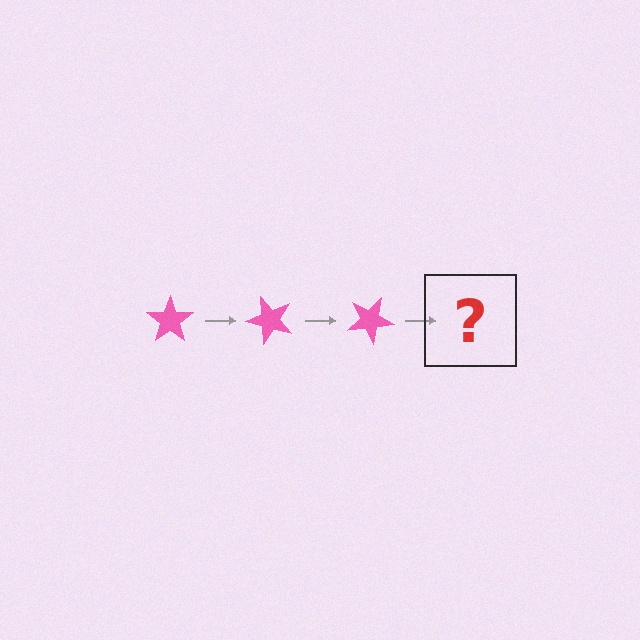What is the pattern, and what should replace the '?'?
The pattern is that the star rotates 50 degrees each step. The '?' should be a pink star rotated 150 degrees.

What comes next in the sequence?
The next element should be a pink star rotated 150 degrees.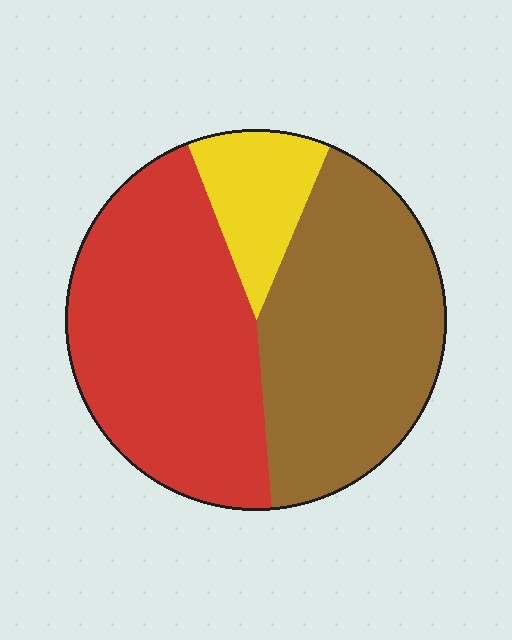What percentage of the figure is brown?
Brown takes up about two fifths (2/5) of the figure.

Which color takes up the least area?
Yellow, at roughly 10%.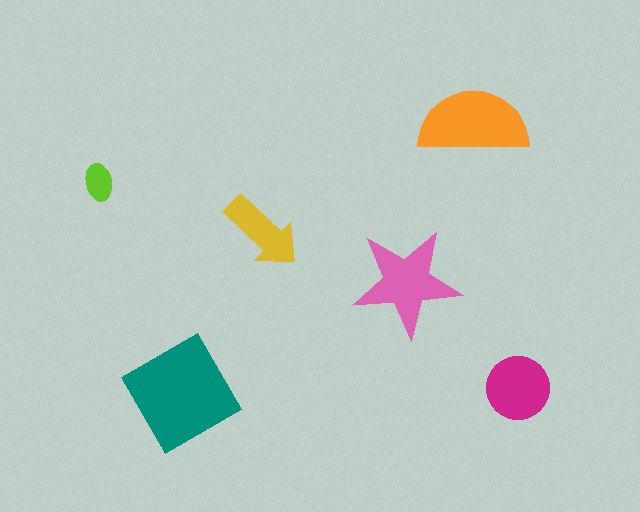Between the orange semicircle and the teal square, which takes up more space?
The teal square.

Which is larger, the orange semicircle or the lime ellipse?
The orange semicircle.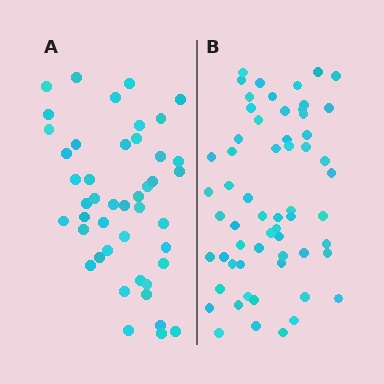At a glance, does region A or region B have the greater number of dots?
Region B (the right region) has more dots.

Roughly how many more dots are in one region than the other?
Region B has approximately 15 more dots than region A.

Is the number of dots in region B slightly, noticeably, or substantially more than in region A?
Region B has noticeably more, but not dramatically so. The ratio is roughly 1.3 to 1.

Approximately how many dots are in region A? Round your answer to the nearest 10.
About 40 dots. (The exact count is 45, which rounds to 40.)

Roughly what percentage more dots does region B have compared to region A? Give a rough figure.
About 35% more.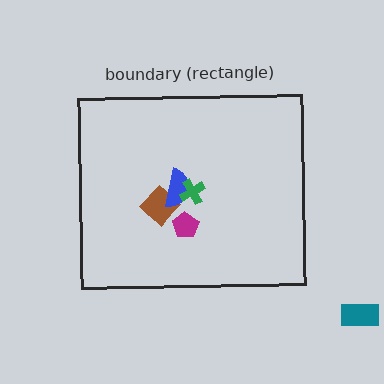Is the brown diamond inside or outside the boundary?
Inside.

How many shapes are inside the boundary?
4 inside, 1 outside.